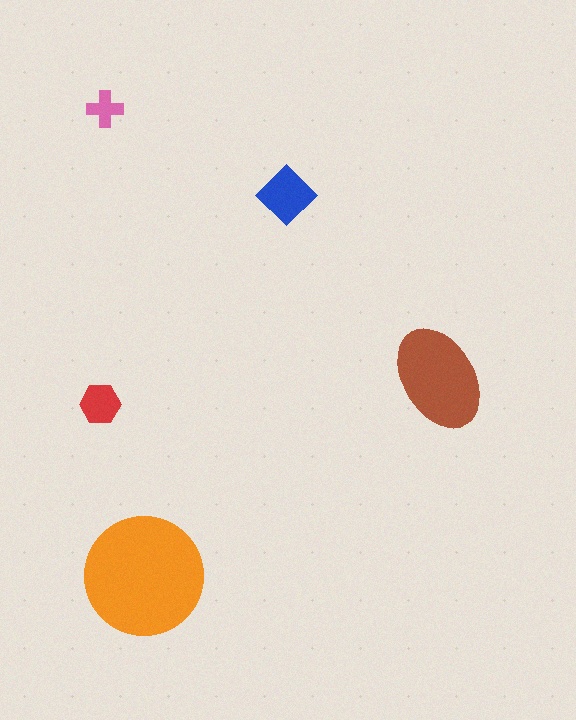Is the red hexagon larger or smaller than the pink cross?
Larger.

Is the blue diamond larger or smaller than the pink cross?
Larger.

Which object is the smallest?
The pink cross.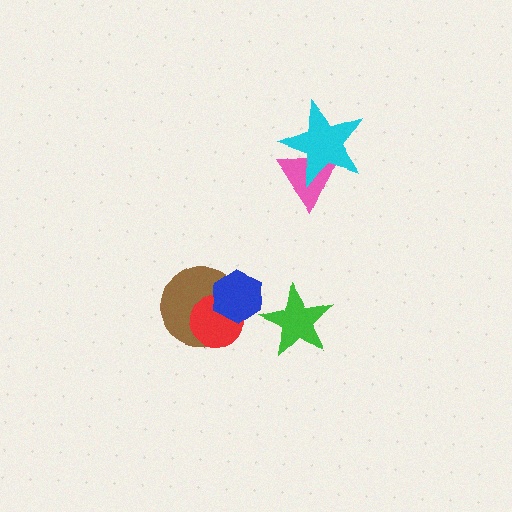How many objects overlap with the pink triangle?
1 object overlaps with the pink triangle.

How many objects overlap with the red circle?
2 objects overlap with the red circle.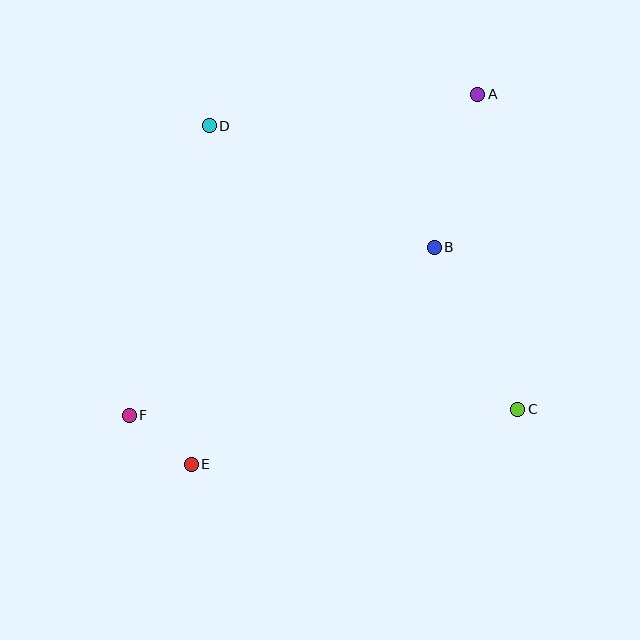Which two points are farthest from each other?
Points A and F are farthest from each other.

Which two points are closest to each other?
Points E and F are closest to each other.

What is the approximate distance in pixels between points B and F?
The distance between B and F is approximately 348 pixels.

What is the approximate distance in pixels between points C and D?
The distance between C and D is approximately 419 pixels.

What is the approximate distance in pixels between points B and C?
The distance between B and C is approximately 182 pixels.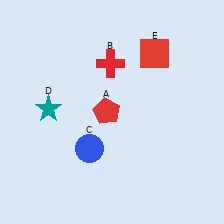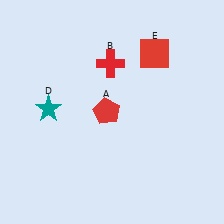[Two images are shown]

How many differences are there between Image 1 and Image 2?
There is 1 difference between the two images.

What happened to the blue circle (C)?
The blue circle (C) was removed in Image 2. It was in the bottom-left area of Image 1.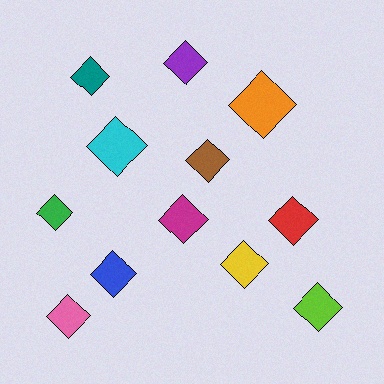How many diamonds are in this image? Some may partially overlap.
There are 12 diamonds.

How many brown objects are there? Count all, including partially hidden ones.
There is 1 brown object.